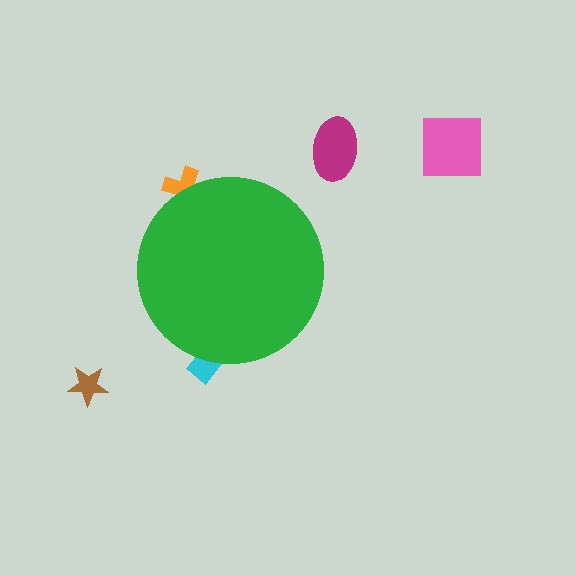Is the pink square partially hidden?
No, the pink square is fully visible.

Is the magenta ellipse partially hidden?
No, the magenta ellipse is fully visible.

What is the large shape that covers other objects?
A green circle.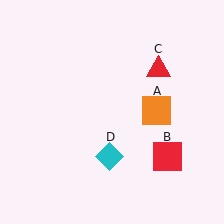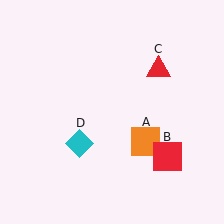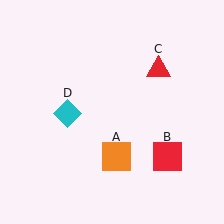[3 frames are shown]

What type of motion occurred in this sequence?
The orange square (object A), cyan diamond (object D) rotated clockwise around the center of the scene.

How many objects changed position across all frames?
2 objects changed position: orange square (object A), cyan diamond (object D).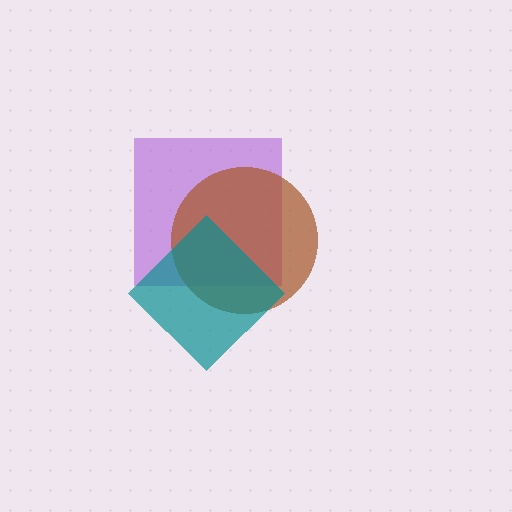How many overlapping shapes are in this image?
There are 3 overlapping shapes in the image.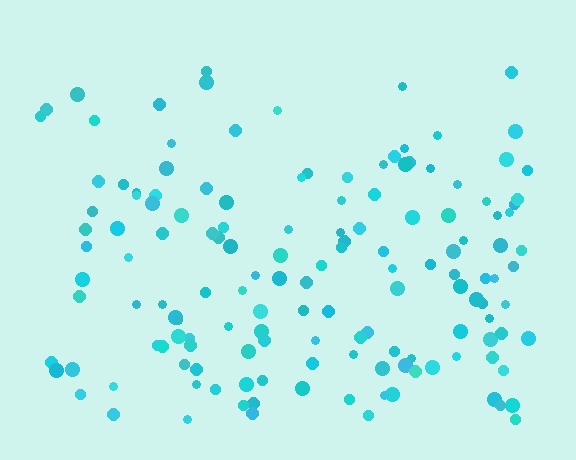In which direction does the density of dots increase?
From top to bottom, with the bottom side densest.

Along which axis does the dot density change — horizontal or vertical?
Vertical.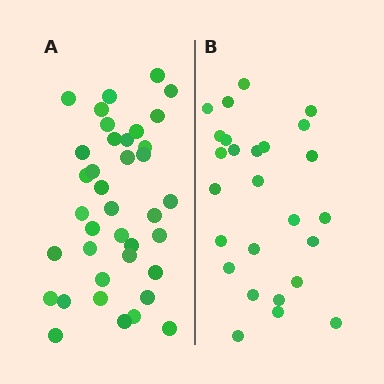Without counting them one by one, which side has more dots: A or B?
Region A (the left region) has more dots.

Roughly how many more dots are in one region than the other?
Region A has roughly 12 or so more dots than region B.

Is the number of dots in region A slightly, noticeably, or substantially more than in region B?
Region A has substantially more. The ratio is roughly 1.5 to 1.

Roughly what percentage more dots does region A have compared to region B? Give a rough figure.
About 45% more.